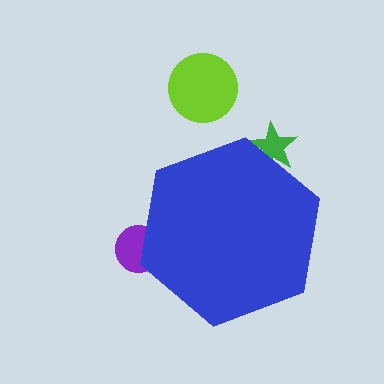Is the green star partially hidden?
Yes, the green star is partially hidden behind the blue hexagon.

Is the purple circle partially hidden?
Yes, the purple circle is partially hidden behind the blue hexagon.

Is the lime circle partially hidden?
No, the lime circle is fully visible.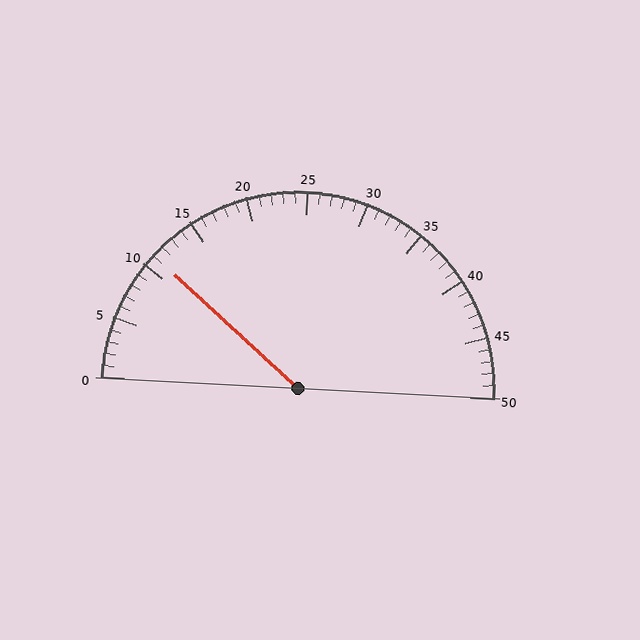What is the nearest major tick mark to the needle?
The nearest major tick mark is 10.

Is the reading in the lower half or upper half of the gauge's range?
The reading is in the lower half of the range (0 to 50).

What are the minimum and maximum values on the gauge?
The gauge ranges from 0 to 50.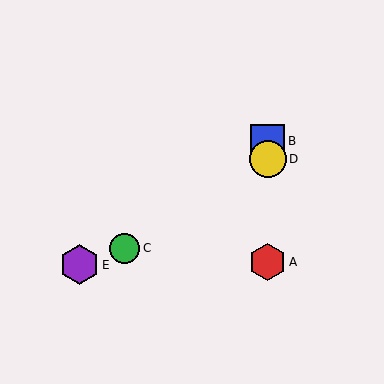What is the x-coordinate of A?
Object A is at x≈268.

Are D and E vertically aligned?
No, D is at x≈268 and E is at x≈80.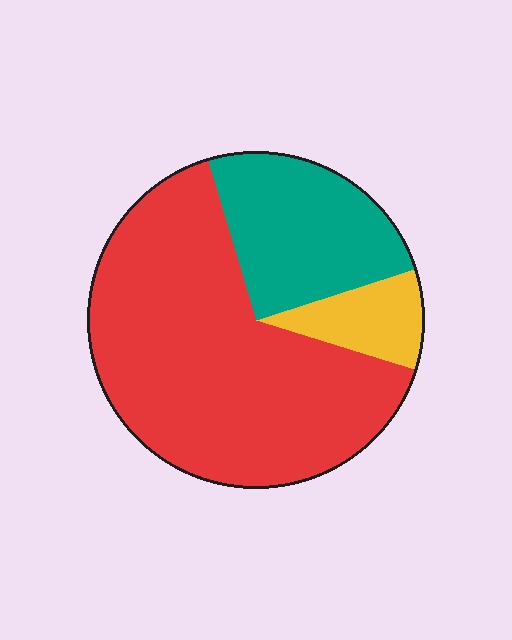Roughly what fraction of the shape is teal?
Teal covers around 25% of the shape.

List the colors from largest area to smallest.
From largest to smallest: red, teal, yellow.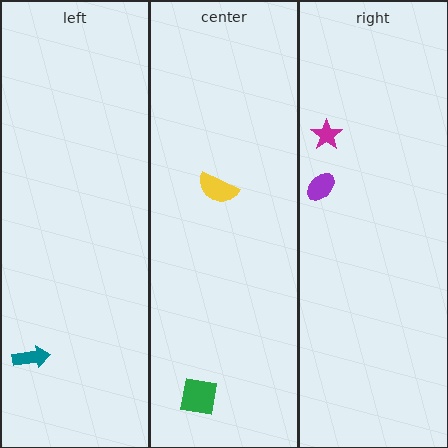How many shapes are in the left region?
1.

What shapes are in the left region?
The teal arrow.